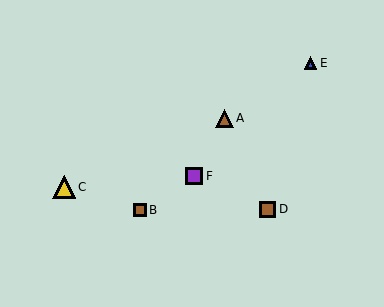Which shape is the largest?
The yellow triangle (labeled C) is the largest.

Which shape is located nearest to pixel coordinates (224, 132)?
The brown triangle (labeled A) at (224, 118) is nearest to that location.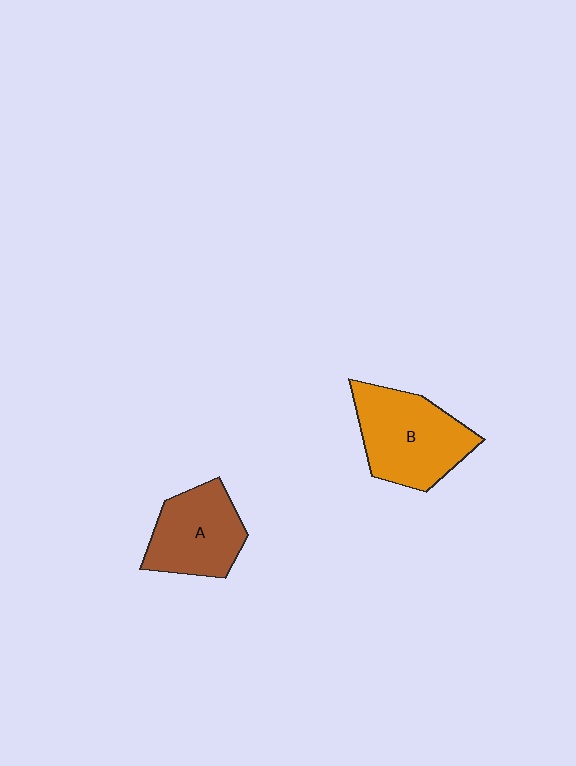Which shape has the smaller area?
Shape A (brown).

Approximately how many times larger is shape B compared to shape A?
Approximately 1.2 times.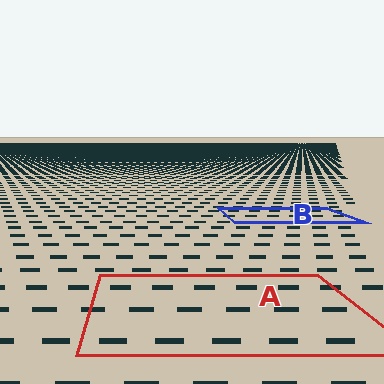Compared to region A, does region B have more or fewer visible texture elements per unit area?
Region B has more texture elements per unit area — they are packed more densely because it is farther away.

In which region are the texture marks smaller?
The texture marks are smaller in region B, because it is farther away.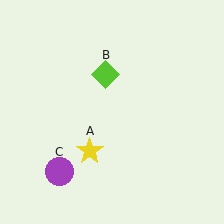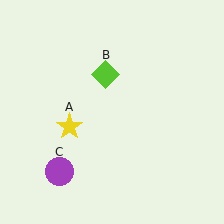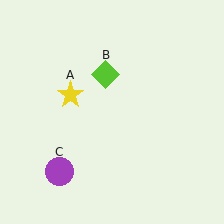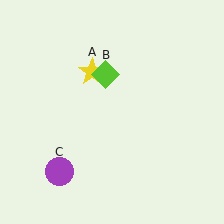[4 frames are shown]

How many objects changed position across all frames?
1 object changed position: yellow star (object A).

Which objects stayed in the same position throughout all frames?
Lime diamond (object B) and purple circle (object C) remained stationary.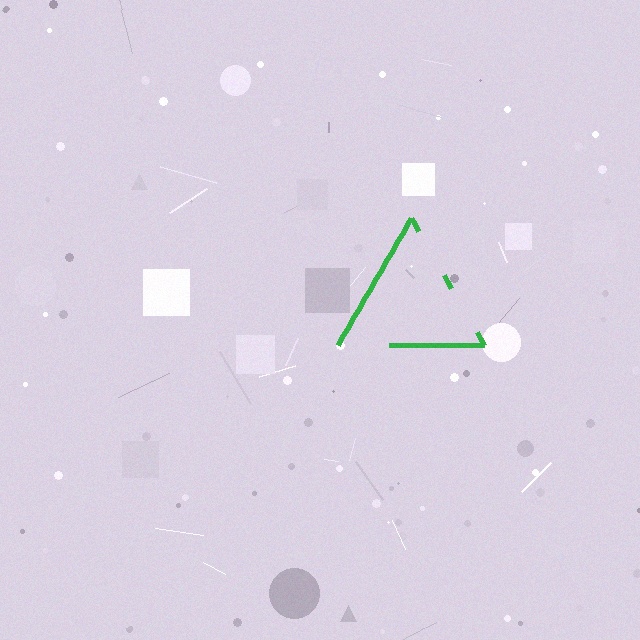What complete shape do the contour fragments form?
The contour fragments form a triangle.